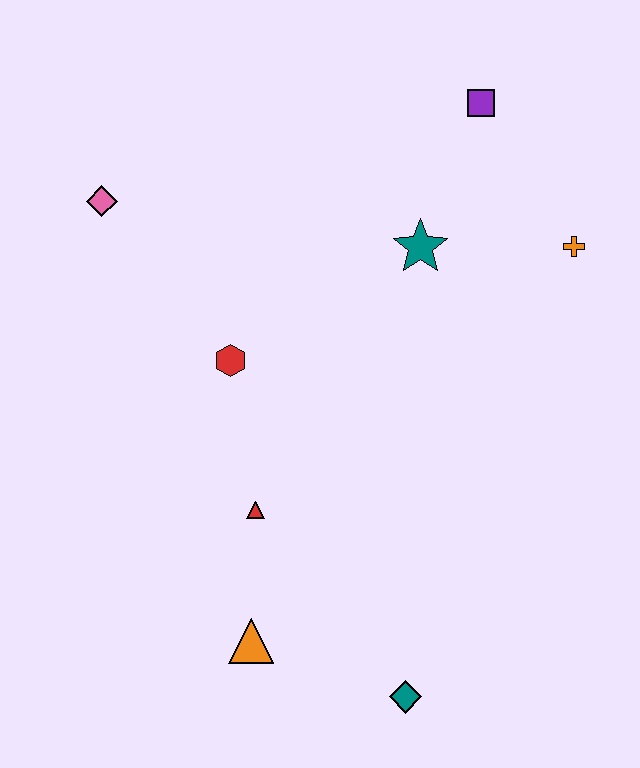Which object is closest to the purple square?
The teal star is closest to the purple square.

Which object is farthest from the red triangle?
The purple square is farthest from the red triangle.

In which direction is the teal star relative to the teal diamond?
The teal star is above the teal diamond.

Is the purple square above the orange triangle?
Yes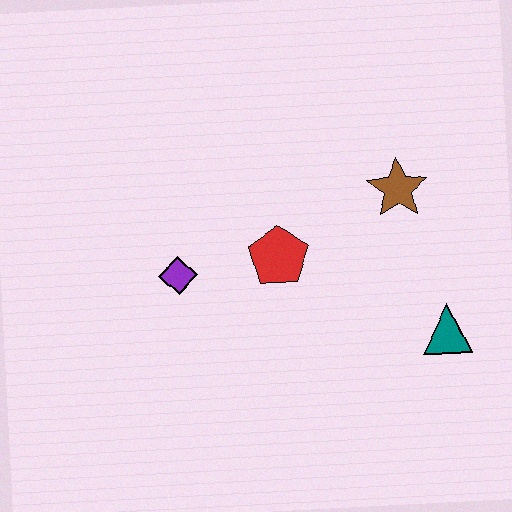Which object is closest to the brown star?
The red pentagon is closest to the brown star.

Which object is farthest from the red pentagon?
The teal triangle is farthest from the red pentagon.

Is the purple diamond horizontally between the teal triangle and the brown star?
No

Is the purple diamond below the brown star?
Yes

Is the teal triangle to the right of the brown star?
Yes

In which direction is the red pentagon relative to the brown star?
The red pentagon is to the left of the brown star.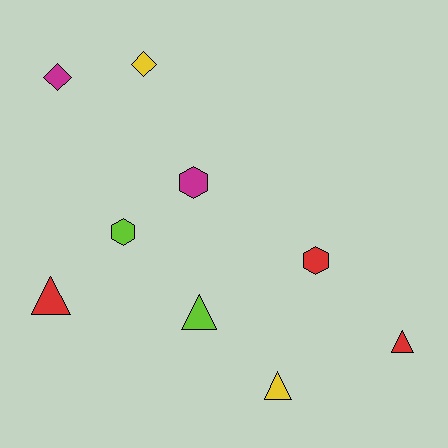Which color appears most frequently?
Red, with 3 objects.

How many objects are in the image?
There are 9 objects.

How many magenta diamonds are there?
There is 1 magenta diamond.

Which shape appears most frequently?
Triangle, with 4 objects.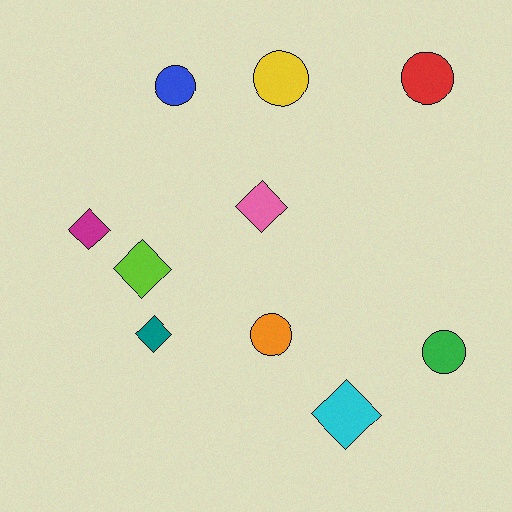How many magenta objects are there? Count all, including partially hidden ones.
There is 1 magenta object.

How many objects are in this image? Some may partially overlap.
There are 10 objects.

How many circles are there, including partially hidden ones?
There are 5 circles.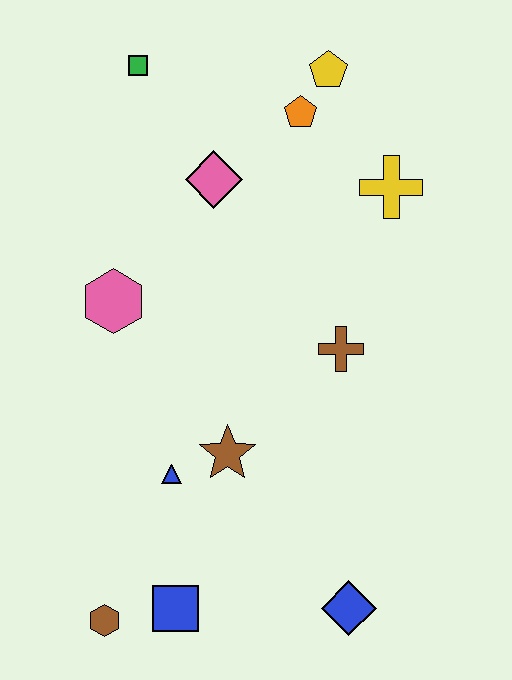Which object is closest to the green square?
The pink diamond is closest to the green square.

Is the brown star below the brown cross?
Yes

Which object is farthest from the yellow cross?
The brown hexagon is farthest from the yellow cross.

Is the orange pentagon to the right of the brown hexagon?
Yes